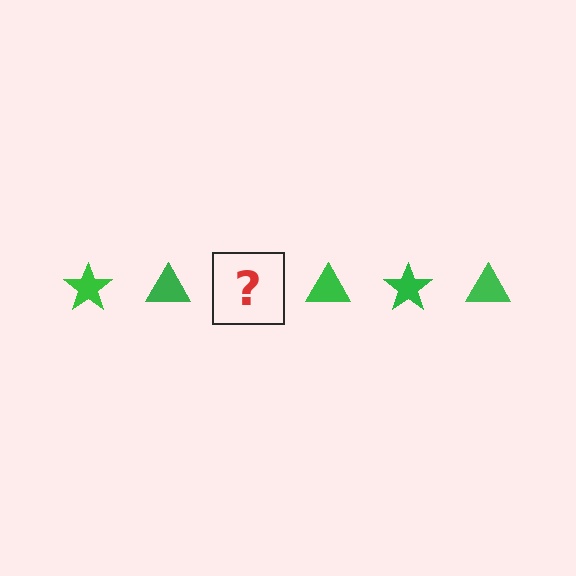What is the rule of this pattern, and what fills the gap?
The rule is that the pattern cycles through star, triangle shapes in green. The gap should be filled with a green star.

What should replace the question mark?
The question mark should be replaced with a green star.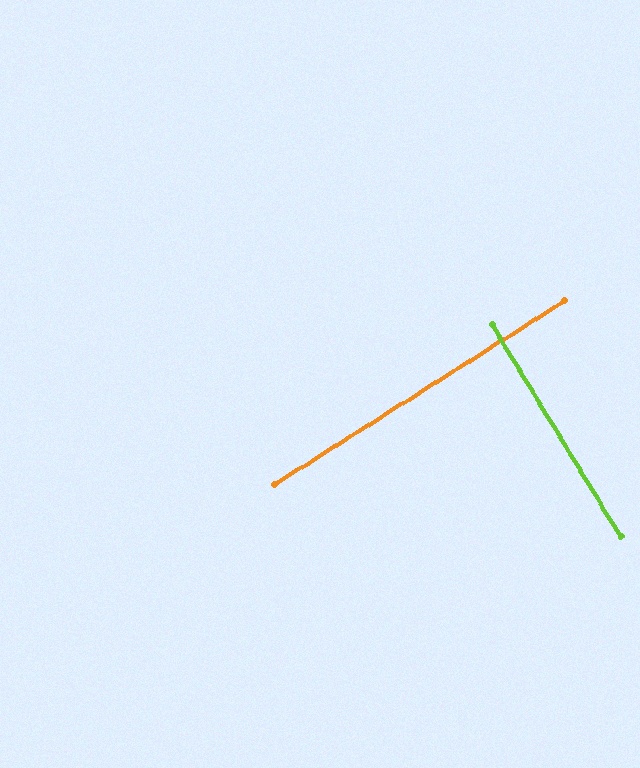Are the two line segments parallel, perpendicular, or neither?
Perpendicular — they meet at approximately 89°.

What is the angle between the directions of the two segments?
Approximately 89 degrees.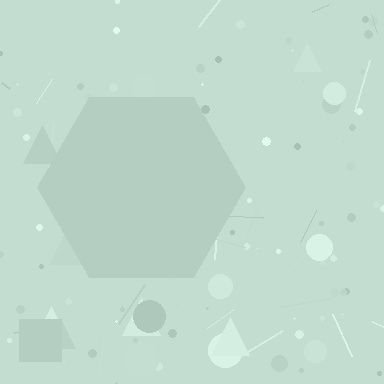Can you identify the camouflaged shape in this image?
The camouflaged shape is a hexagon.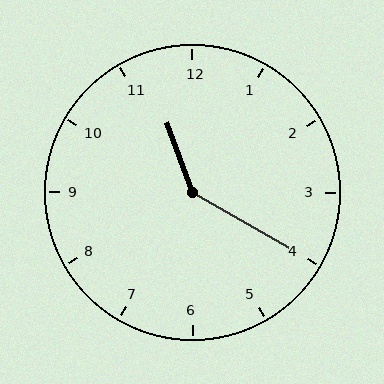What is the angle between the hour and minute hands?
Approximately 140 degrees.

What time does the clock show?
11:20.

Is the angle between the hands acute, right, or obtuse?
It is obtuse.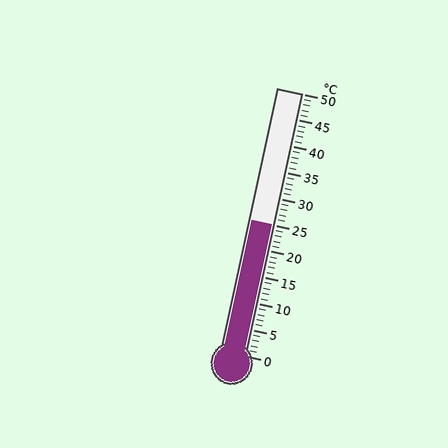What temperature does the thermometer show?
The thermometer shows approximately 25°C.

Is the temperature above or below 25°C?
The temperature is at 25°C.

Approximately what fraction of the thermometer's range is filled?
The thermometer is filled to approximately 50% of its range.